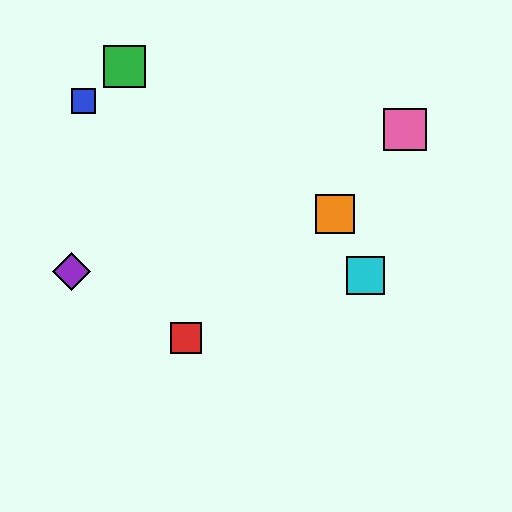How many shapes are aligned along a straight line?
3 shapes (the yellow square, the orange square, the pink square) are aligned along a straight line.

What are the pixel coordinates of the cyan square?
The cyan square is at (365, 276).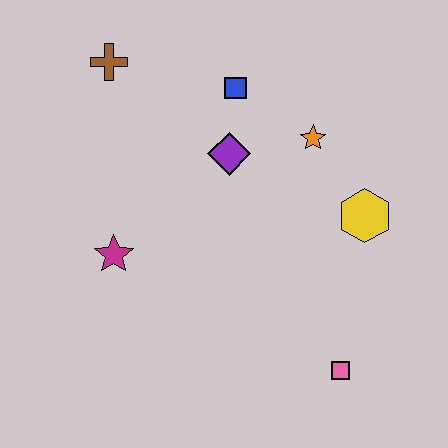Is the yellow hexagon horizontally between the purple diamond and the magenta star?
No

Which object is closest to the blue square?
The purple diamond is closest to the blue square.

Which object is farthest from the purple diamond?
The pink square is farthest from the purple diamond.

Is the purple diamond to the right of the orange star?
No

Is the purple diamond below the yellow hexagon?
No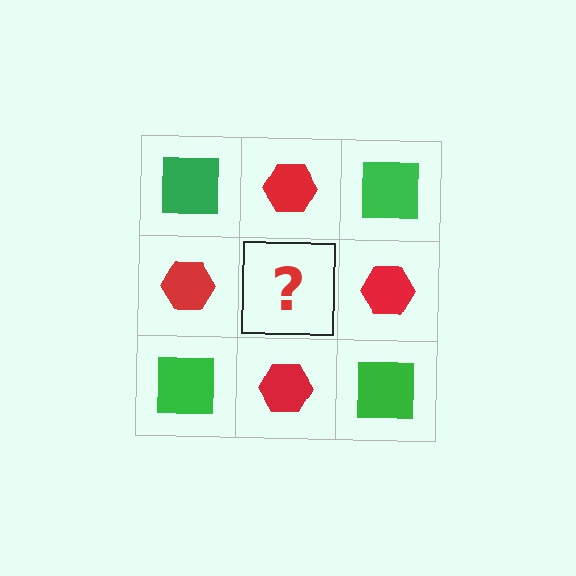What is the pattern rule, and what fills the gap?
The rule is that it alternates green square and red hexagon in a checkerboard pattern. The gap should be filled with a green square.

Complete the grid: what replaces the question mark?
The question mark should be replaced with a green square.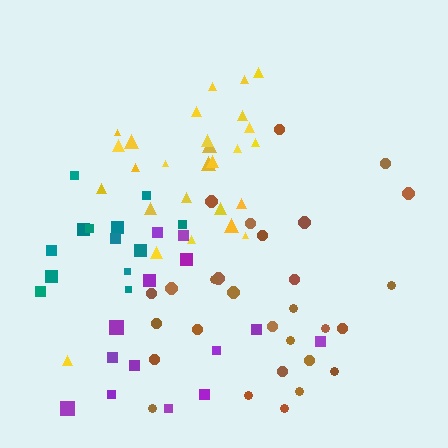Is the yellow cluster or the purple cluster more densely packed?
Yellow.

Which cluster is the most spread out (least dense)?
Purple.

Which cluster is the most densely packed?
Yellow.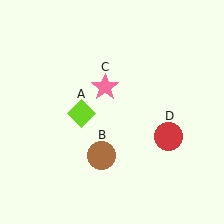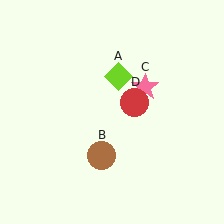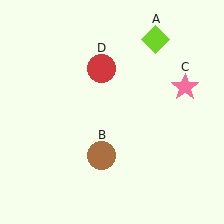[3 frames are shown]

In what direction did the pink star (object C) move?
The pink star (object C) moved right.